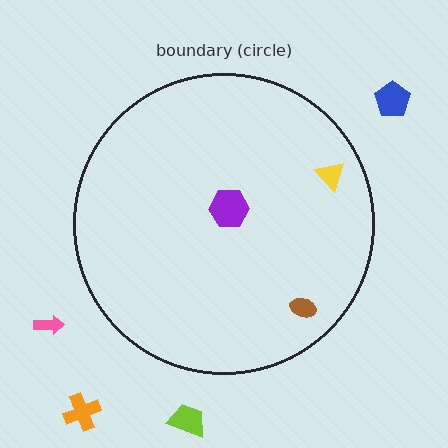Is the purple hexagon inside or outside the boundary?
Inside.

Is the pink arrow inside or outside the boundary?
Outside.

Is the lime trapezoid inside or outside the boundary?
Outside.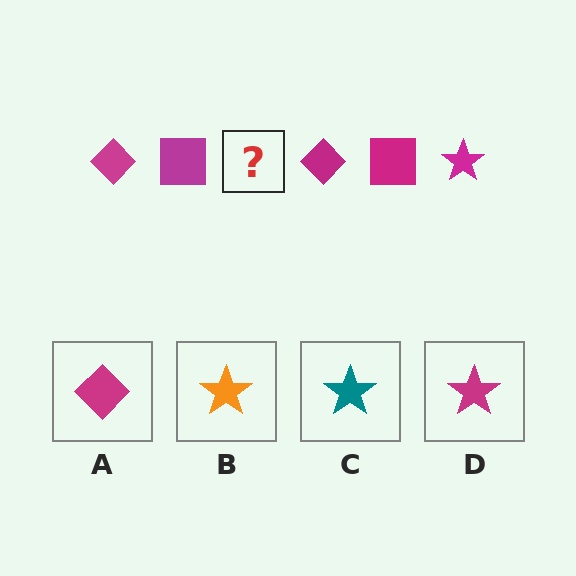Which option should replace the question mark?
Option D.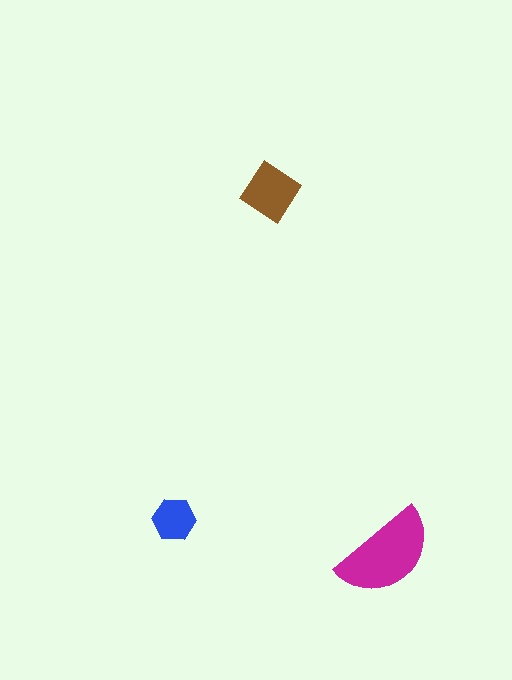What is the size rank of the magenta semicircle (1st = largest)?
1st.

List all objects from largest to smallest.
The magenta semicircle, the brown diamond, the blue hexagon.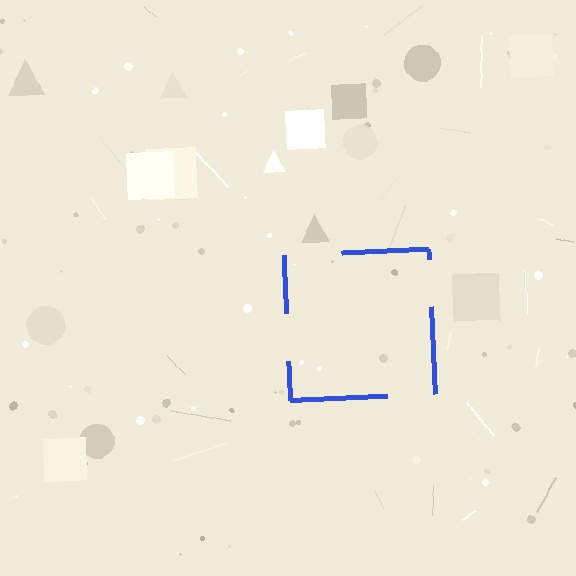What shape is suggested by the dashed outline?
The dashed outline suggests a square.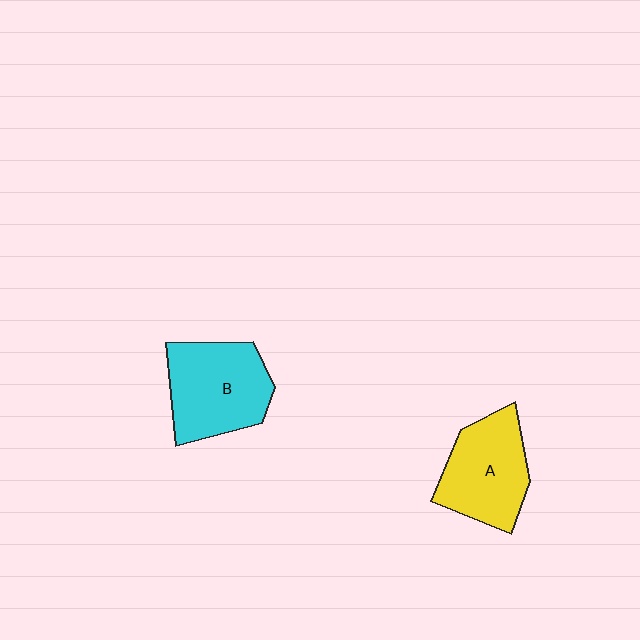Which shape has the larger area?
Shape B (cyan).